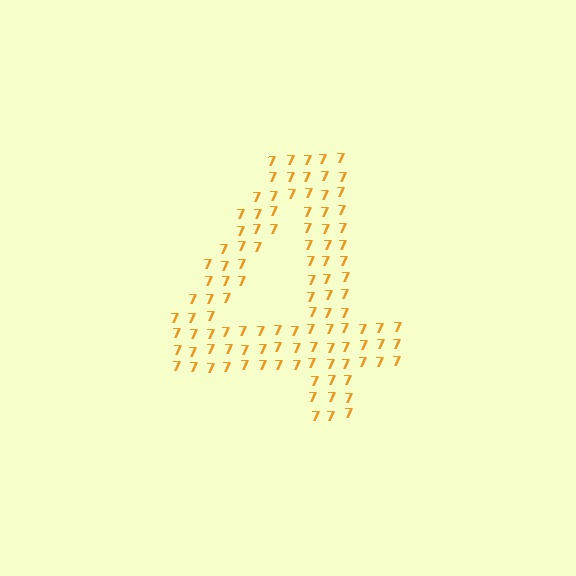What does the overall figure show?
The overall figure shows the digit 4.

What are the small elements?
The small elements are digit 7's.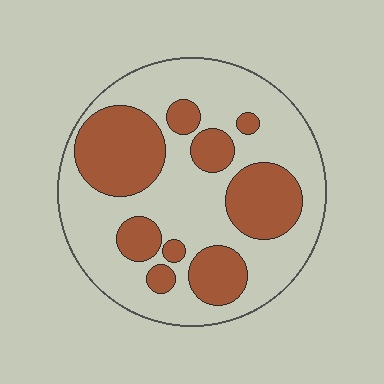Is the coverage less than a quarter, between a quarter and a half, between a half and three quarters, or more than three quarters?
Between a quarter and a half.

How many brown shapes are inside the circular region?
9.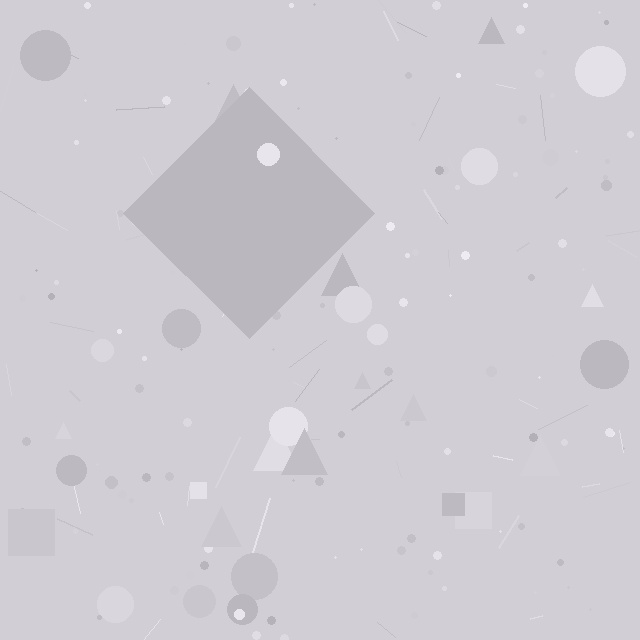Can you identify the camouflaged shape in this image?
The camouflaged shape is a diamond.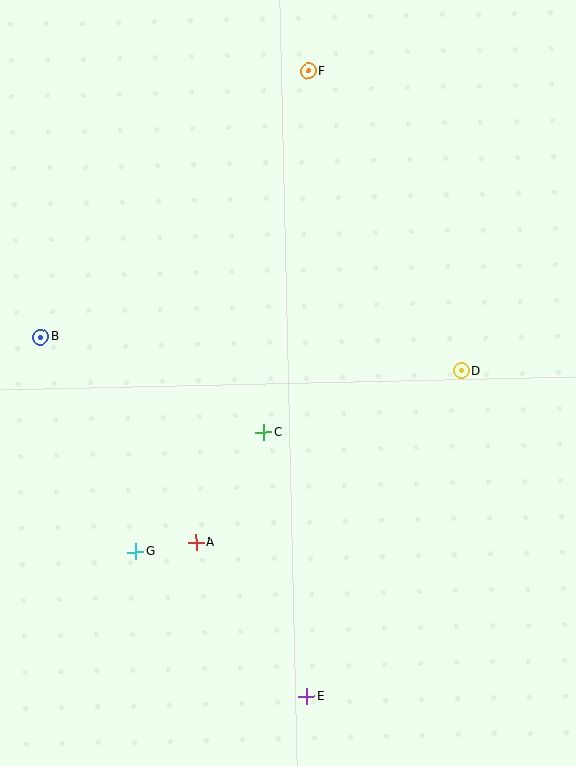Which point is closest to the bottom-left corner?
Point G is closest to the bottom-left corner.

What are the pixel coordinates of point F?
Point F is at (308, 71).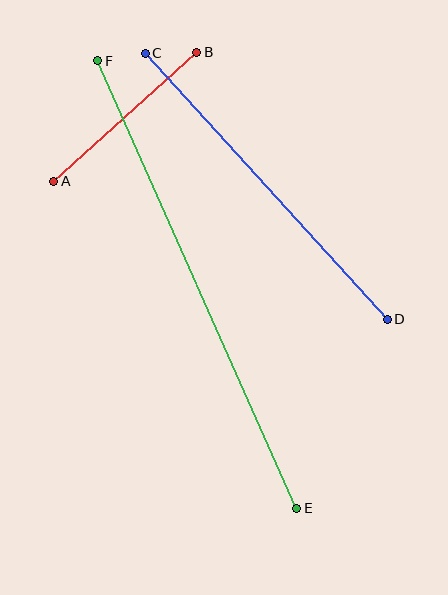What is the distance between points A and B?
The distance is approximately 193 pixels.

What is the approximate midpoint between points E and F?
The midpoint is at approximately (197, 285) pixels.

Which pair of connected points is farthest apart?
Points E and F are farthest apart.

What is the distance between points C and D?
The distance is approximately 360 pixels.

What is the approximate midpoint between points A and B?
The midpoint is at approximately (125, 117) pixels.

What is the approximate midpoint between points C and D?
The midpoint is at approximately (266, 186) pixels.